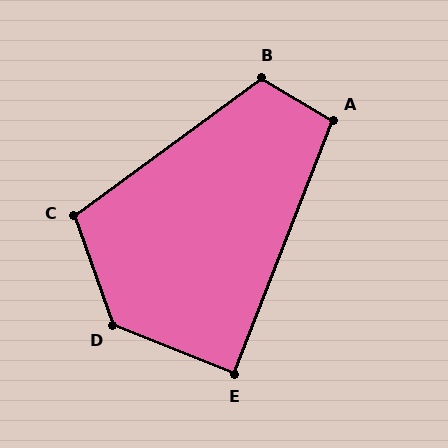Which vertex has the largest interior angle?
D, at approximately 131 degrees.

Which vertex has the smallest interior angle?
E, at approximately 89 degrees.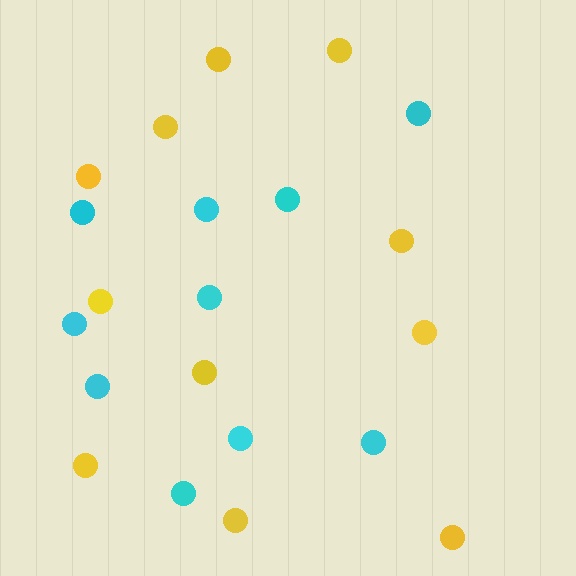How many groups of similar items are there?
There are 2 groups: one group of cyan circles (10) and one group of yellow circles (11).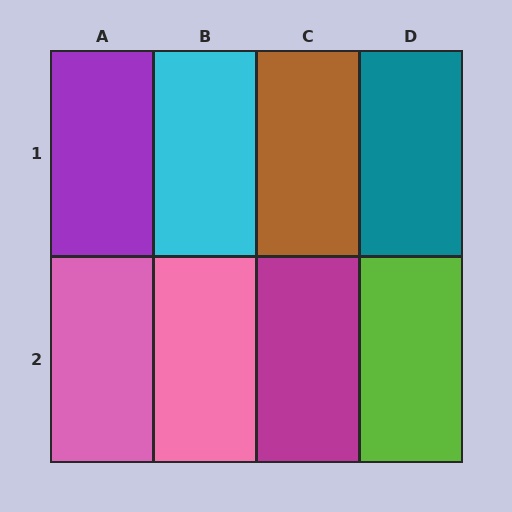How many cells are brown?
1 cell is brown.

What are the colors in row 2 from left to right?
Pink, pink, magenta, lime.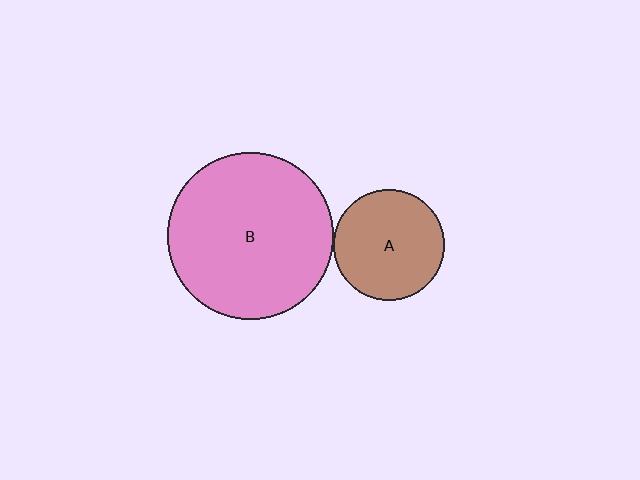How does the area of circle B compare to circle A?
Approximately 2.3 times.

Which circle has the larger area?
Circle B (pink).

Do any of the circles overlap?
No, none of the circles overlap.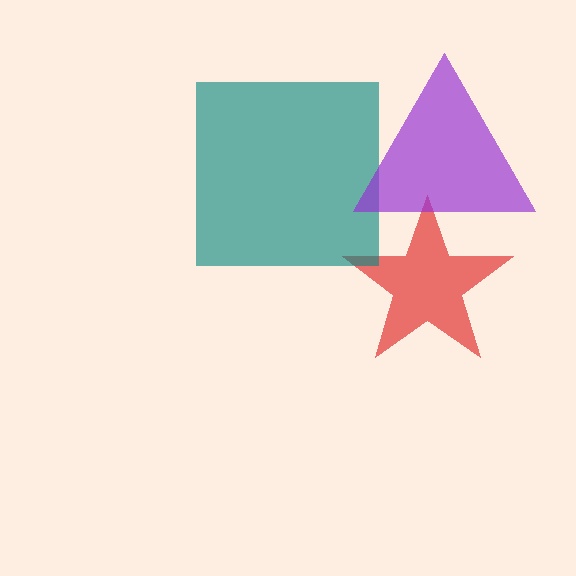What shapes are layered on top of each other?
The layered shapes are: a red star, a teal square, a purple triangle.